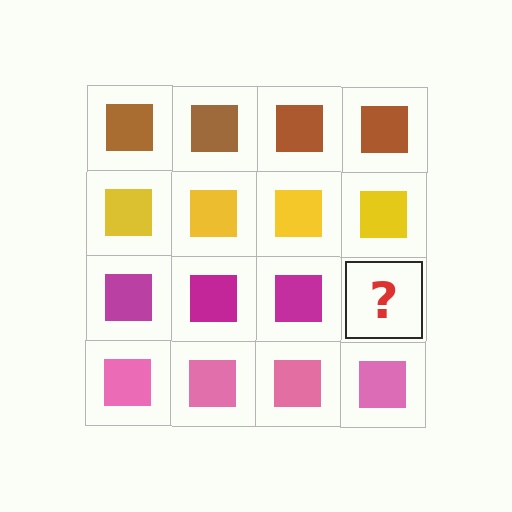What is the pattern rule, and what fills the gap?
The rule is that each row has a consistent color. The gap should be filled with a magenta square.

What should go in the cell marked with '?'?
The missing cell should contain a magenta square.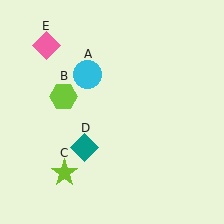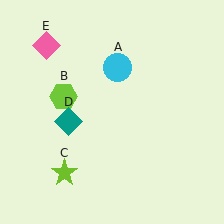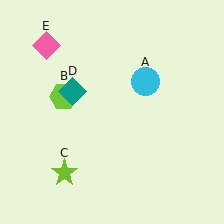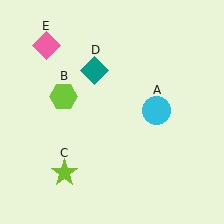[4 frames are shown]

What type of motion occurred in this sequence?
The cyan circle (object A), teal diamond (object D) rotated clockwise around the center of the scene.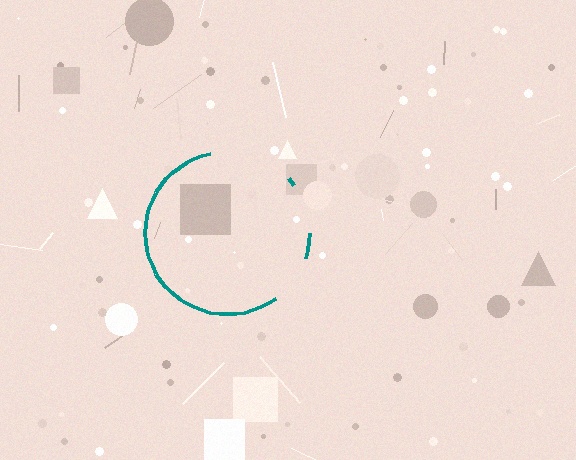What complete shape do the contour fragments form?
The contour fragments form a circle.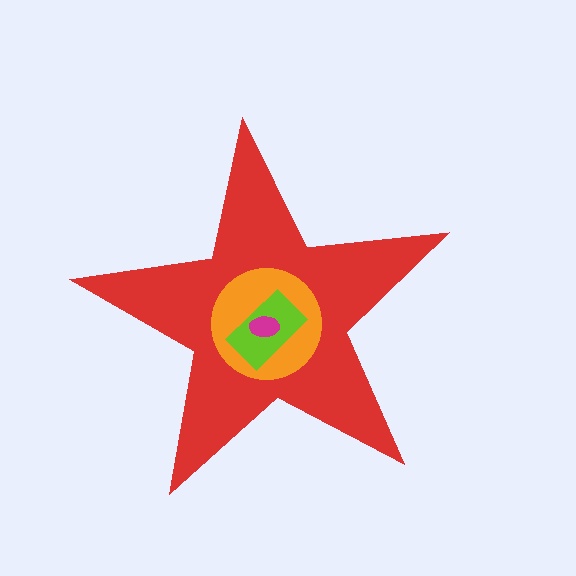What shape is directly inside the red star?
The orange circle.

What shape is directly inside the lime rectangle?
The magenta ellipse.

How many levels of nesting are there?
4.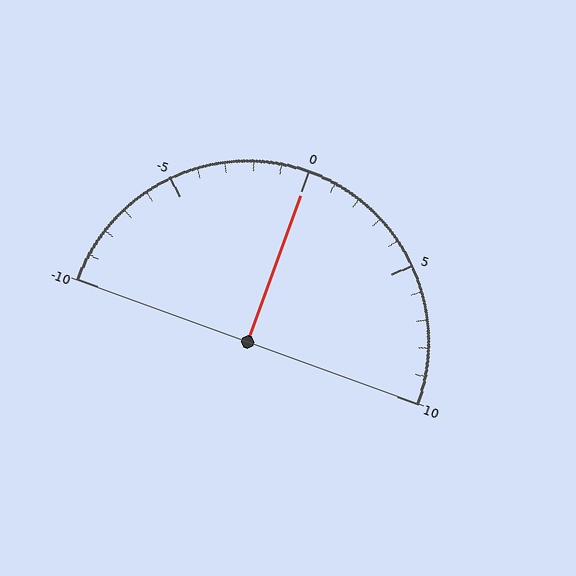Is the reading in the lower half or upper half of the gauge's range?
The reading is in the upper half of the range (-10 to 10).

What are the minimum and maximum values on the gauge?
The gauge ranges from -10 to 10.